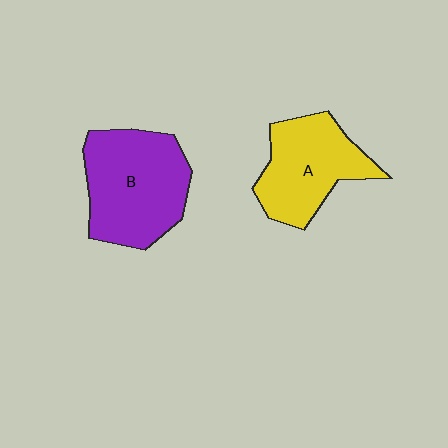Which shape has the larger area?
Shape B (purple).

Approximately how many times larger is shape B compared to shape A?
Approximately 1.2 times.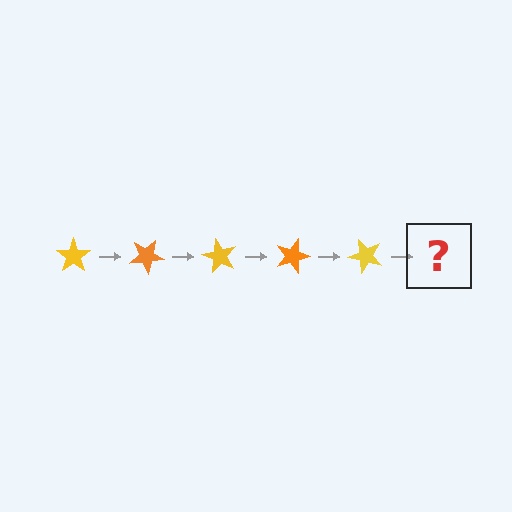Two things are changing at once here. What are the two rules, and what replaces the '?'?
The two rules are that it rotates 30 degrees each step and the color cycles through yellow and orange. The '?' should be an orange star, rotated 150 degrees from the start.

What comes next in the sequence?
The next element should be an orange star, rotated 150 degrees from the start.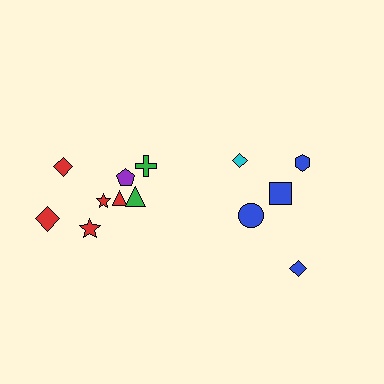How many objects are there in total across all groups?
There are 13 objects.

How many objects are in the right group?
There are 5 objects.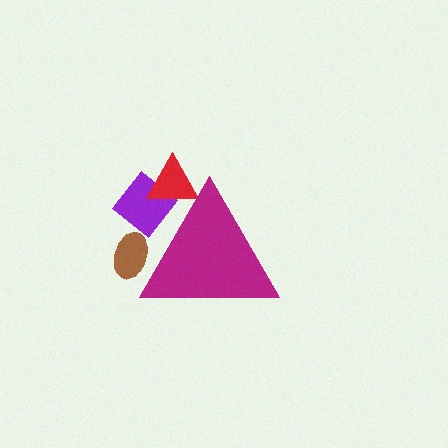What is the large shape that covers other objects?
A magenta triangle.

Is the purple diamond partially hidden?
Yes, the purple diamond is partially hidden behind the magenta triangle.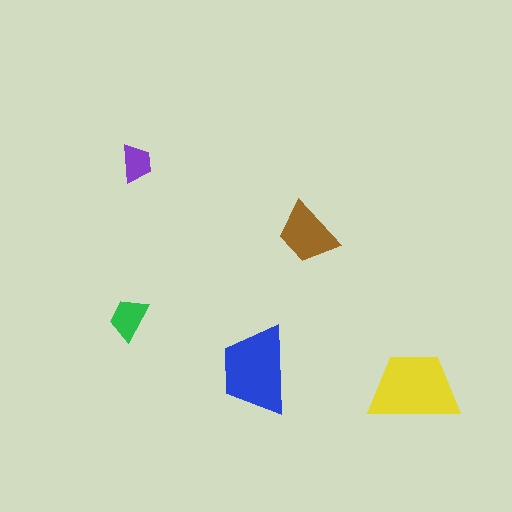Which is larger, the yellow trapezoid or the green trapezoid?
The yellow one.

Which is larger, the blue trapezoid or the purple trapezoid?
The blue one.